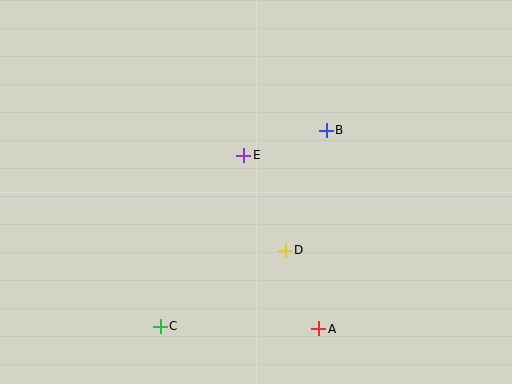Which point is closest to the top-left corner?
Point E is closest to the top-left corner.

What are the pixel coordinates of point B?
Point B is at (326, 130).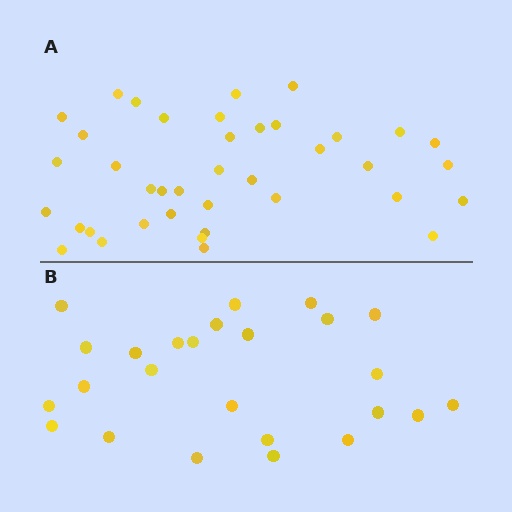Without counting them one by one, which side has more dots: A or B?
Region A (the top region) has more dots.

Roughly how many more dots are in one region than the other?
Region A has approximately 15 more dots than region B.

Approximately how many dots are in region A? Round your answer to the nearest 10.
About 40 dots. (The exact count is 39, which rounds to 40.)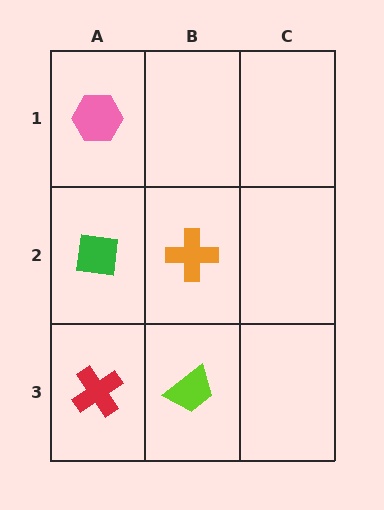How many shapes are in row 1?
1 shape.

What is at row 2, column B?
An orange cross.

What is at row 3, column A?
A red cross.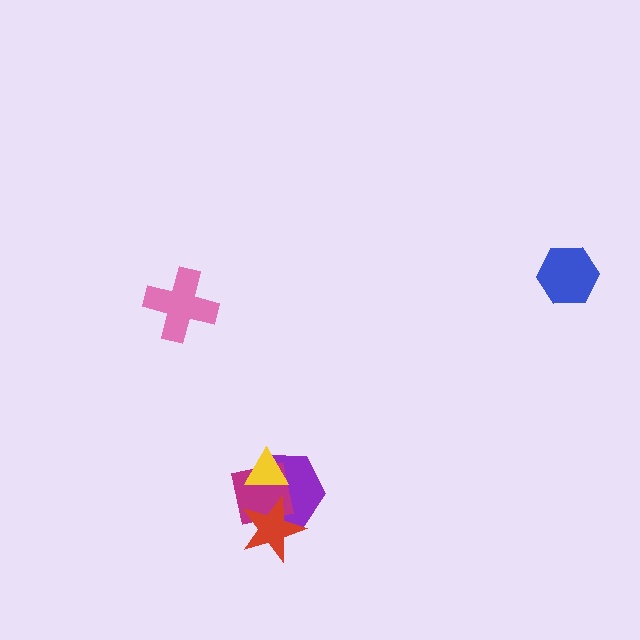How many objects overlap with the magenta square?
3 objects overlap with the magenta square.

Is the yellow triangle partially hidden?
No, no other shape covers it.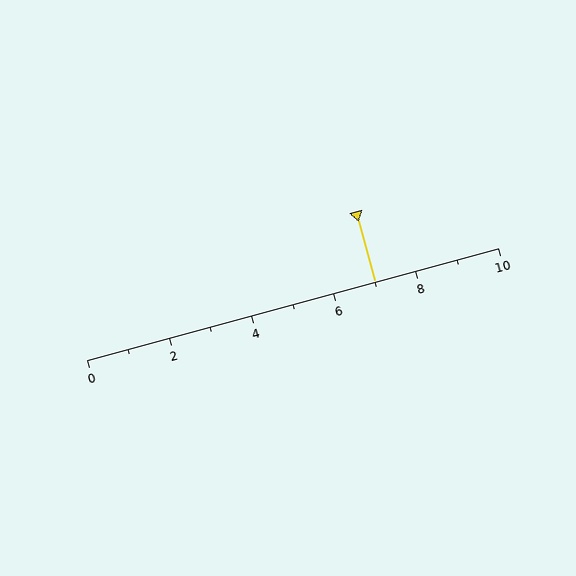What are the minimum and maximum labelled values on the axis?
The axis runs from 0 to 10.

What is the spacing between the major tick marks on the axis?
The major ticks are spaced 2 apart.